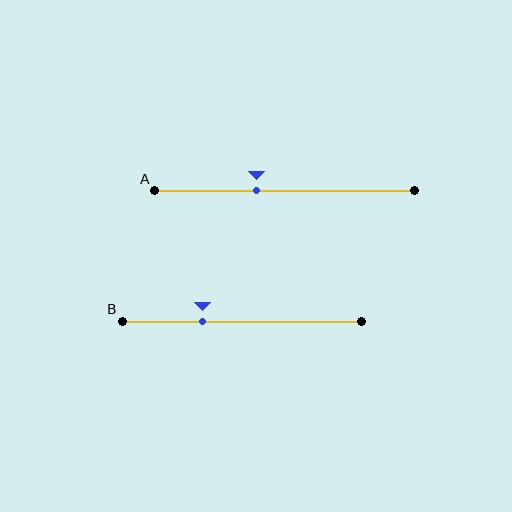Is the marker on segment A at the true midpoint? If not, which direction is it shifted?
No, the marker on segment A is shifted to the left by about 11% of the segment length.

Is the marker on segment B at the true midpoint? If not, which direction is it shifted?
No, the marker on segment B is shifted to the left by about 16% of the segment length.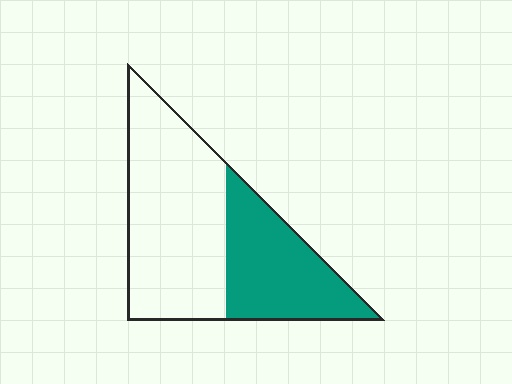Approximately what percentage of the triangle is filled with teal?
Approximately 40%.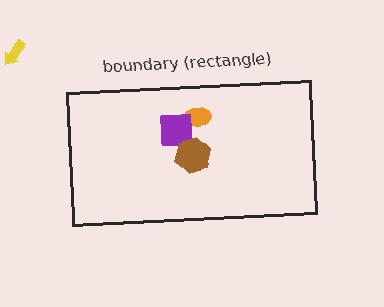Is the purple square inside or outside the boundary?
Inside.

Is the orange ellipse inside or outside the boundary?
Inside.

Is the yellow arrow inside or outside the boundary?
Outside.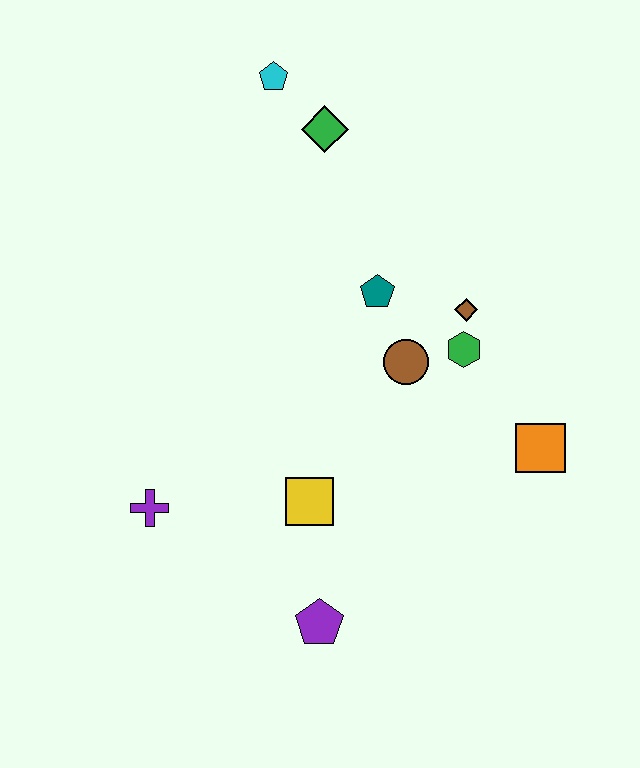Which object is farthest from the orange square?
The cyan pentagon is farthest from the orange square.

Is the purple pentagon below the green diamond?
Yes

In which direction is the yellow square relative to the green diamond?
The yellow square is below the green diamond.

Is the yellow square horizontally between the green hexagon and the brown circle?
No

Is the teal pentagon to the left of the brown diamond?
Yes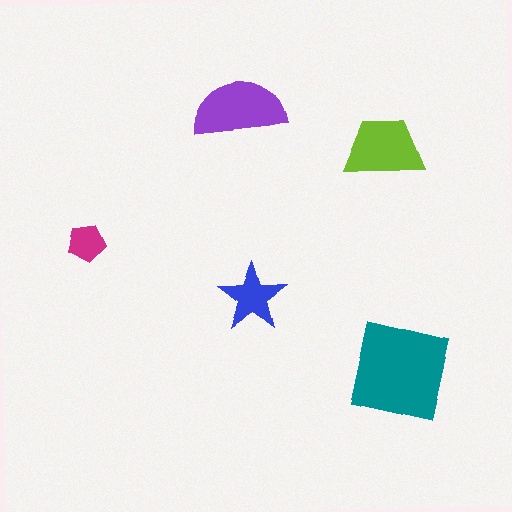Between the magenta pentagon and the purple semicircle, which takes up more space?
The purple semicircle.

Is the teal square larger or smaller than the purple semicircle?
Larger.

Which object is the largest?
The teal square.